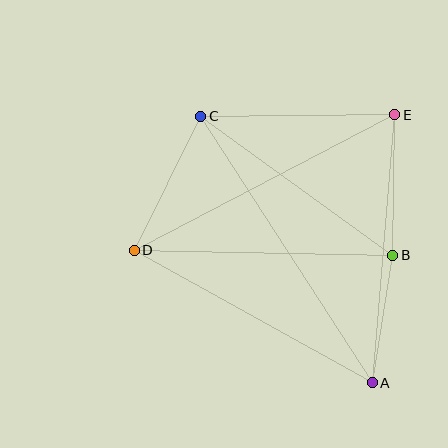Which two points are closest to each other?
Points A and B are closest to each other.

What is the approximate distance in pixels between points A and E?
The distance between A and E is approximately 269 pixels.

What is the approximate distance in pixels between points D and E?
The distance between D and E is approximately 294 pixels.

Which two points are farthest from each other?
Points A and C are farthest from each other.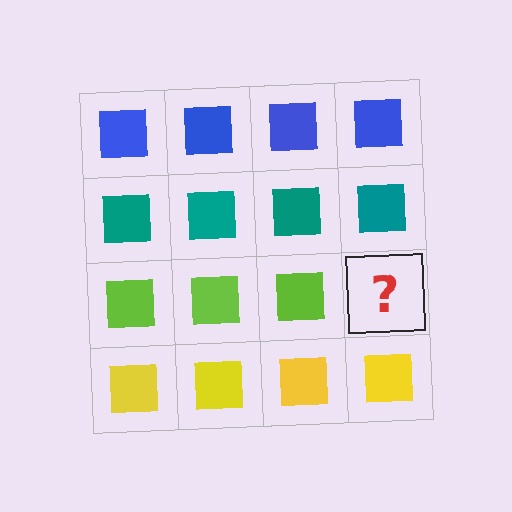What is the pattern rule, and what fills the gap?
The rule is that each row has a consistent color. The gap should be filled with a lime square.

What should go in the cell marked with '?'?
The missing cell should contain a lime square.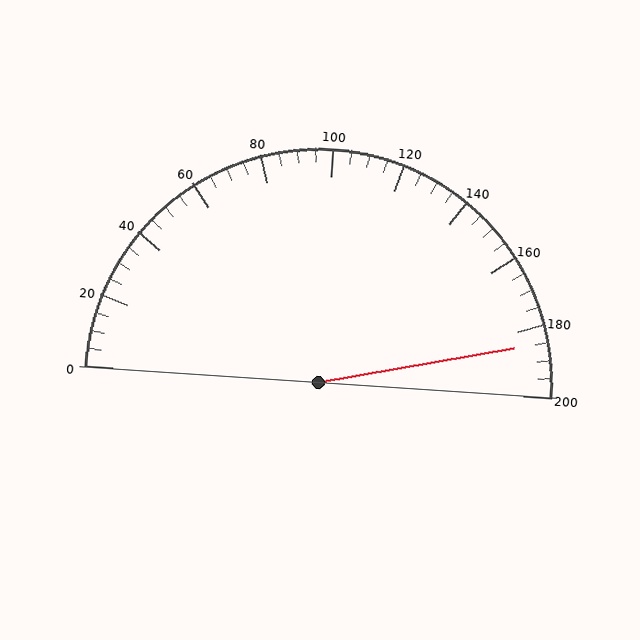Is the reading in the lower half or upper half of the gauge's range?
The reading is in the upper half of the range (0 to 200).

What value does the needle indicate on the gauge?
The needle indicates approximately 185.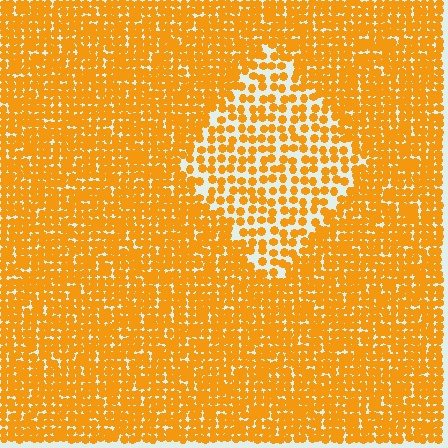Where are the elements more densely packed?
The elements are more densely packed outside the diamond boundary.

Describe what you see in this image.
The image contains small orange elements arranged at two different densities. A diamond-shaped region is visible where the elements are less densely packed than the surrounding area.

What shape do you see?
I see a diamond.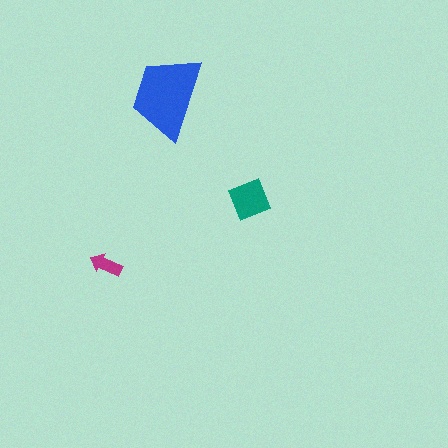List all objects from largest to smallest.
The blue trapezoid, the teal square, the magenta arrow.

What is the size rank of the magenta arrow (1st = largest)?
3rd.